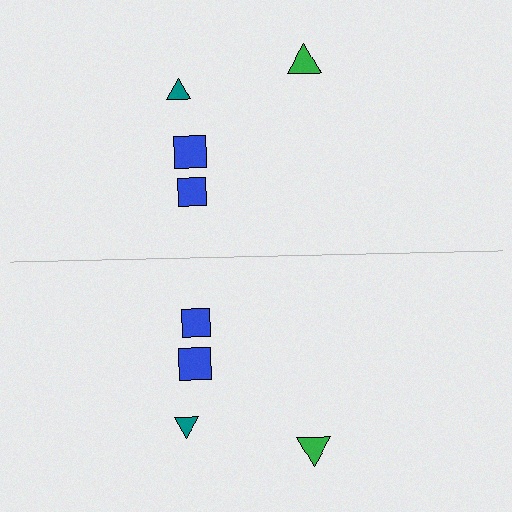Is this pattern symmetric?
Yes, this pattern has bilateral (reflection) symmetry.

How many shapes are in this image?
There are 8 shapes in this image.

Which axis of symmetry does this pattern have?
The pattern has a horizontal axis of symmetry running through the center of the image.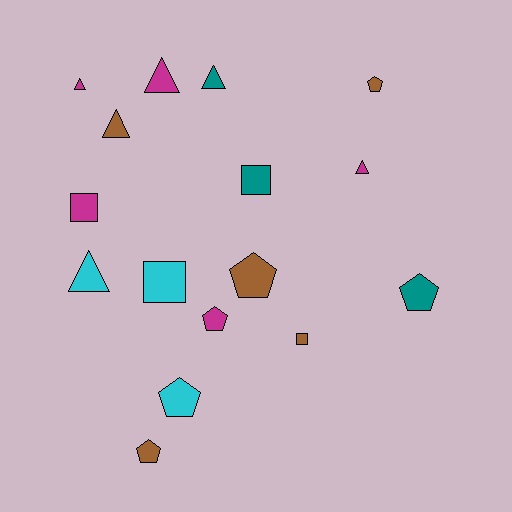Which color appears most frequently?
Brown, with 5 objects.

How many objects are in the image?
There are 16 objects.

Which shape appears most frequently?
Pentagon, with 6 objects.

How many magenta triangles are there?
There are 3 magenta triangles.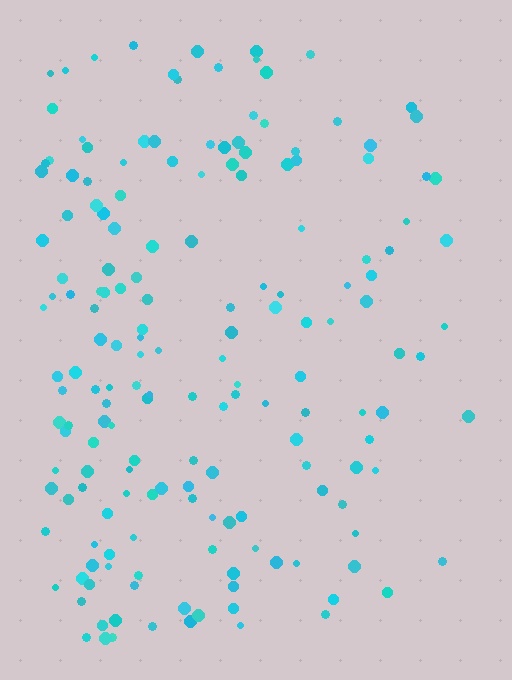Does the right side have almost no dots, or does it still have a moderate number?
Still a moderate number, just noticeably fewer than the left.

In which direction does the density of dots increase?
From right to left, with the left side densest.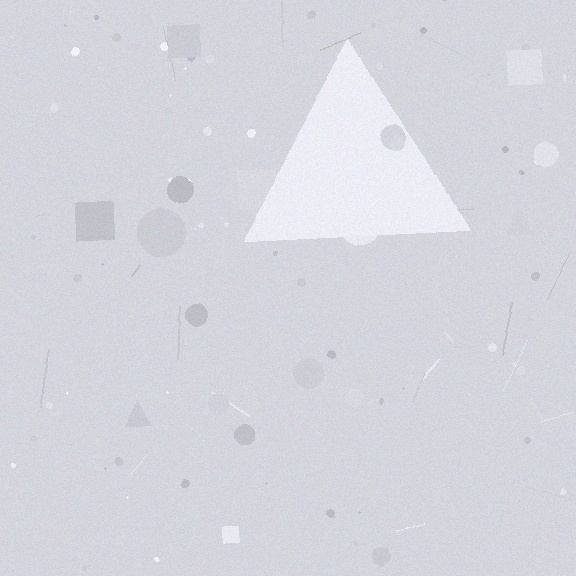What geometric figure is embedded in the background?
A triangle is embedded in the background.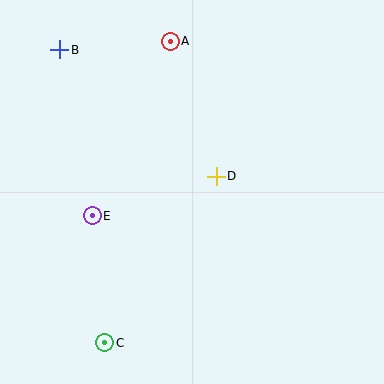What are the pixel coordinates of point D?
Point D is at (216, 176).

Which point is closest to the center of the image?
Point D at (216, 176) is closest to the center.